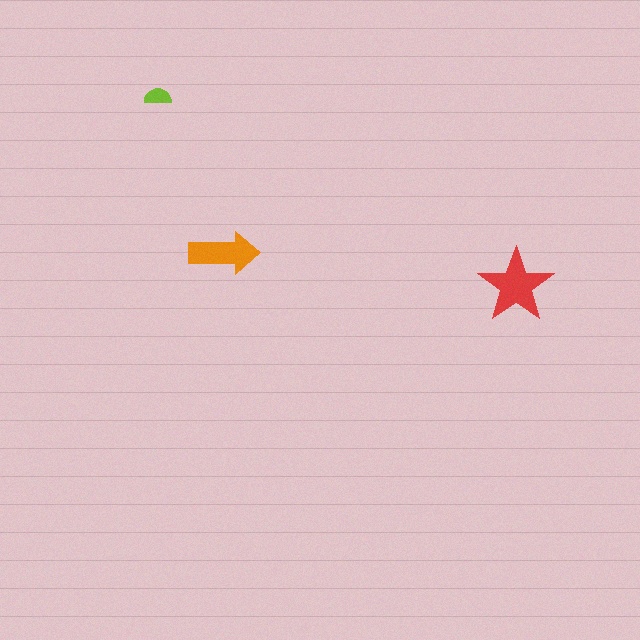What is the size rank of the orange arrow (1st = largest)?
2nd.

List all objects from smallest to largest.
The lime semicircle, the orange arrow, the red star.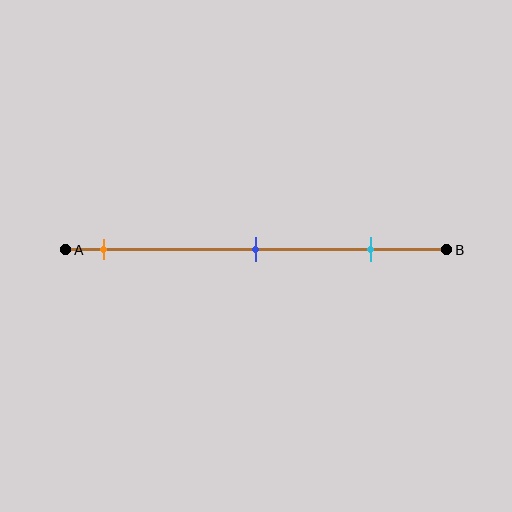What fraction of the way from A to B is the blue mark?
The blue mark is approximately 50% (0.5) of the way from A to B.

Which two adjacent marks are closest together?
The blue and cyan marks are the closest adjacent pair.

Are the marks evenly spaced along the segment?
Yes, the marks are approximately evenly spaced.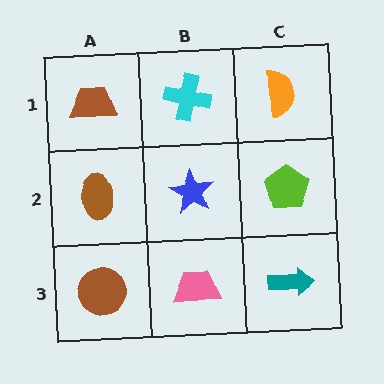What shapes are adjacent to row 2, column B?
A cyan cross (row 1, column B), a pink trapezoid (row 3, column B), a brown ellipse (row 2, column A), a lime pentagon (row 2, column C).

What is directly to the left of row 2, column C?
A blue star.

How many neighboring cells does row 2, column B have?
4.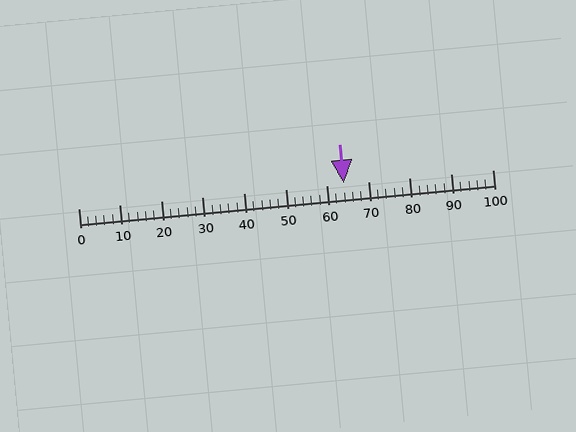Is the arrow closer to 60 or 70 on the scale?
The arrow is closer to 60.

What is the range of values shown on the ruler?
The ruler shows values from 0 to 100.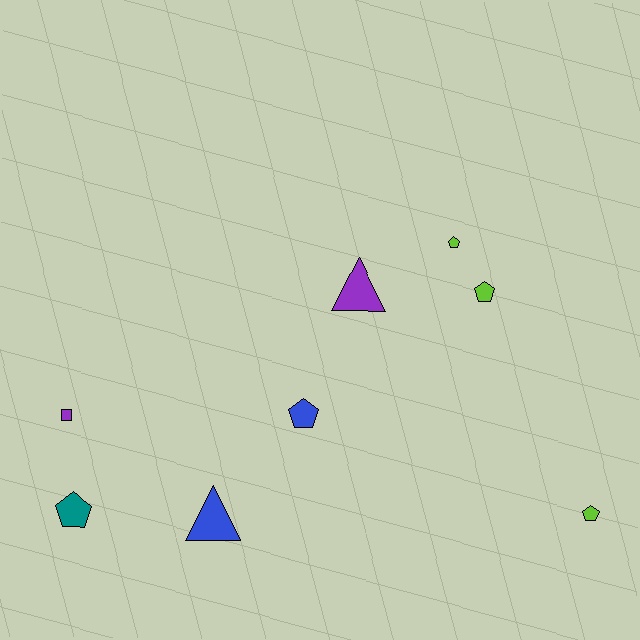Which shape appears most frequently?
Pentagon, with 5 objects.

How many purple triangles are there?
There is 1 purple triangle.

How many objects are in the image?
There are 8 objects.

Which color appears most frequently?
Lime, with 3 objects.